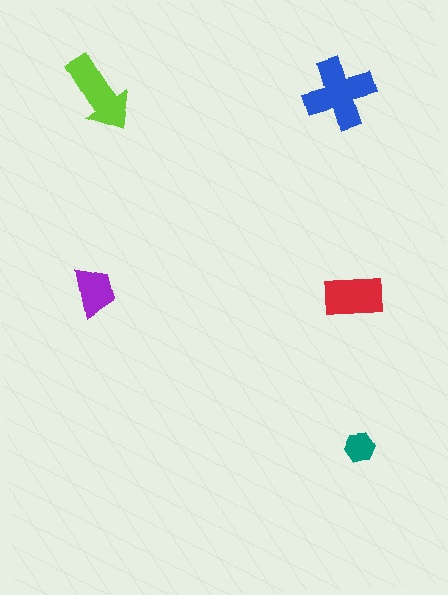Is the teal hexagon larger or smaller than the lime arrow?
Smaller.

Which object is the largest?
The blue cross.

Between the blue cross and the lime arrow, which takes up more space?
The blue cross.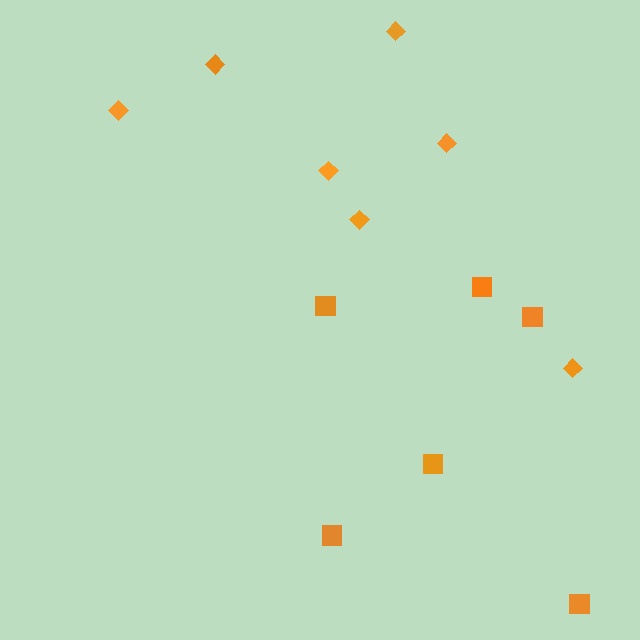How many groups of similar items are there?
There are 2 groups: one group of squares (6) and one group of diamonds (7).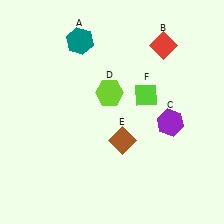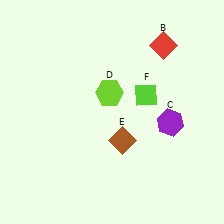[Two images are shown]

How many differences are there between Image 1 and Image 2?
There is 1 difference between the two images.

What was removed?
The teal hexagon (A) was removed in Image 2.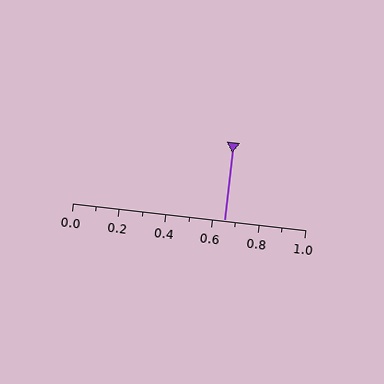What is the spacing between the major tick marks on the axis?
The major ticks are spaced 0.2 apart.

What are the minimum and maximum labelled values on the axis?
The axis runs from 0.0 to 1.0.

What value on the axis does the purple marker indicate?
The marker indicates approximately 0.65.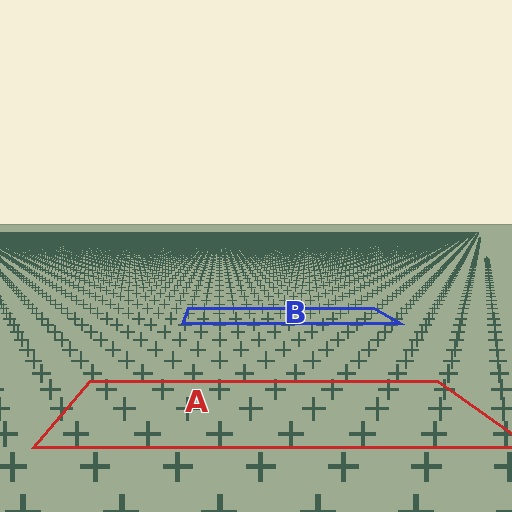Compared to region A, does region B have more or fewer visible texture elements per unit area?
Region B has more texture elements per unit area — they are packed more densely because it is farther away.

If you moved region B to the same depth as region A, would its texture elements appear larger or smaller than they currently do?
They would appear larger. At a closer depth, the same texture elements are projected at a bigger on-screen size.